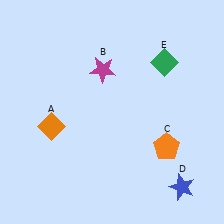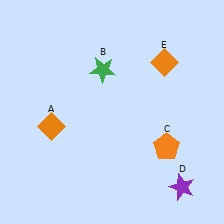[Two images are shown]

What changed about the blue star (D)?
In Image 1, D is blue. In Image 2, it changed to purple.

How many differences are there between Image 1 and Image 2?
There are 3 differences between the two images.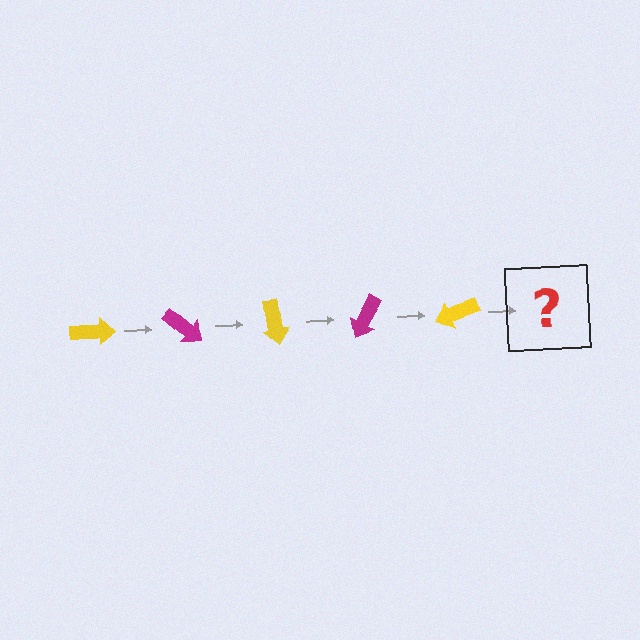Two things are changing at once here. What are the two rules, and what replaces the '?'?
The two rules are that it rotates 40 degrees each step and the color cycles through yellow and magenta. The '?' should be a magenta arrow, rotated 200 degrees from the start.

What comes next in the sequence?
The next element should be a magenta arrow, rotated 200 degrees from the start.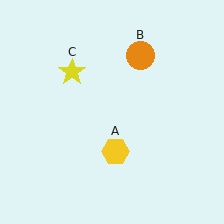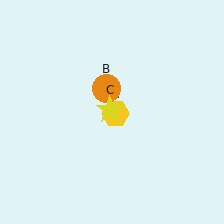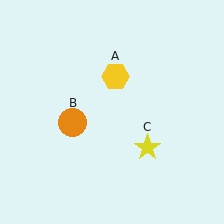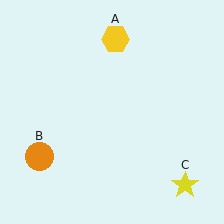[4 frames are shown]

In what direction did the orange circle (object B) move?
The orange circle (object B) moved down and to the left.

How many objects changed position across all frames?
3 objects changed position: yellow hexagon (object A), orange circle (object B), yellow star (object C).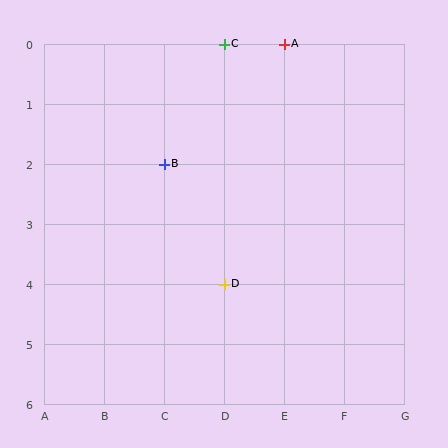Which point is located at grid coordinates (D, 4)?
Point D is at (D, 4).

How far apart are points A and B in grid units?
Points A and B are 2 columns and 2 rows apart (about 2.8 grid units diagonally).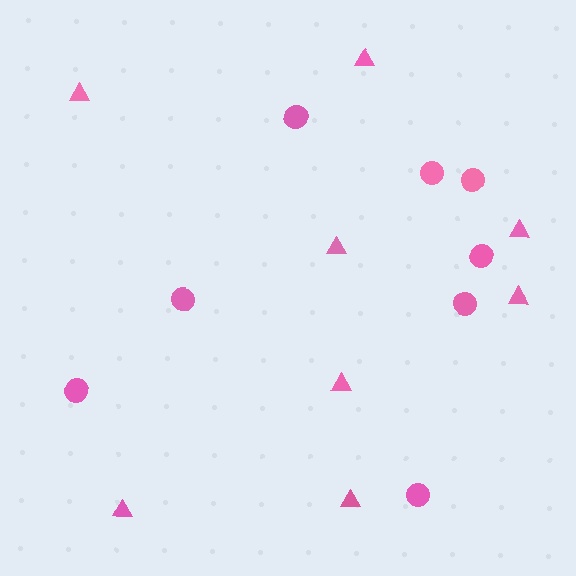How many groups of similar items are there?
There are 2 groups: one group of circles (8) and one group of triangles (8).